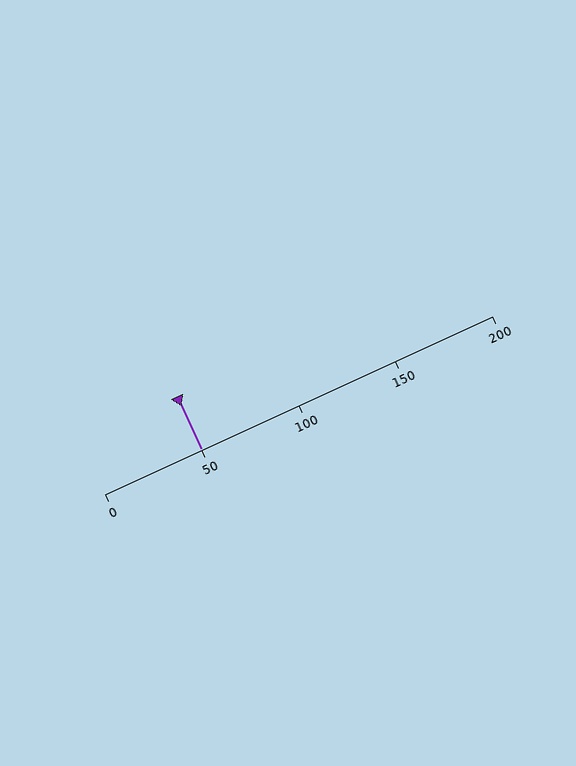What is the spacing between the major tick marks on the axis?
The major ticks are spaced 50 apart.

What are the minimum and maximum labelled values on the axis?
The axis runs from 0 to 200.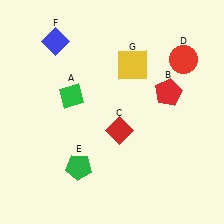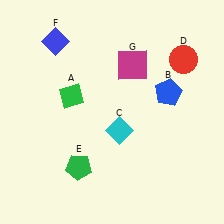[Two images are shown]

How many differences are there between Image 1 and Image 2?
There are 3 differences between the two images.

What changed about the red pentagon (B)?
In Image 1, B is red. In Image 2, it changed to blue.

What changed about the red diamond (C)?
In Image 1, C is red. In Image 2, it changed to cyan.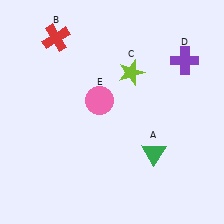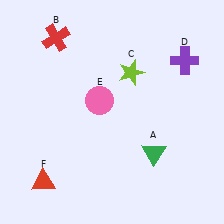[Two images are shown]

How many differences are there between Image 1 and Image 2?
There is 1 difference between the two images.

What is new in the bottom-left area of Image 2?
A red triangle (F) was added in the bottom-left area of Image 2.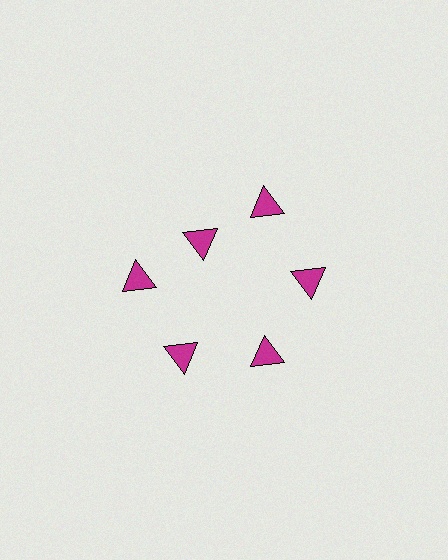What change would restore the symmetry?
The symmetry would be restored by moving it outward, back onto the ring so that all 6 triangles sit at equal angles and equal distance from the center.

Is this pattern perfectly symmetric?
No. The 6 magenta triangles are arranged in a ring, but one element near the 11 o'clock position is pulled inward toward the center, breaking the 6-fold rotational symmetry.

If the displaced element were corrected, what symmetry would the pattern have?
It would have 6-fold rotational symmetry — the pattern would map onto itself every 60 degrees.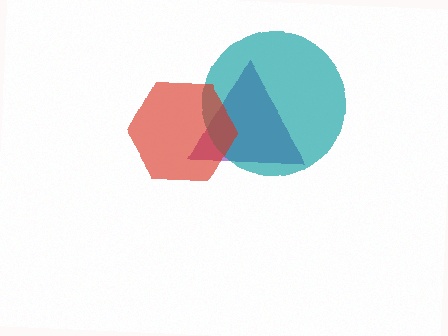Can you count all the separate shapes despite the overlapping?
Yes, there are 3 separate shapes.